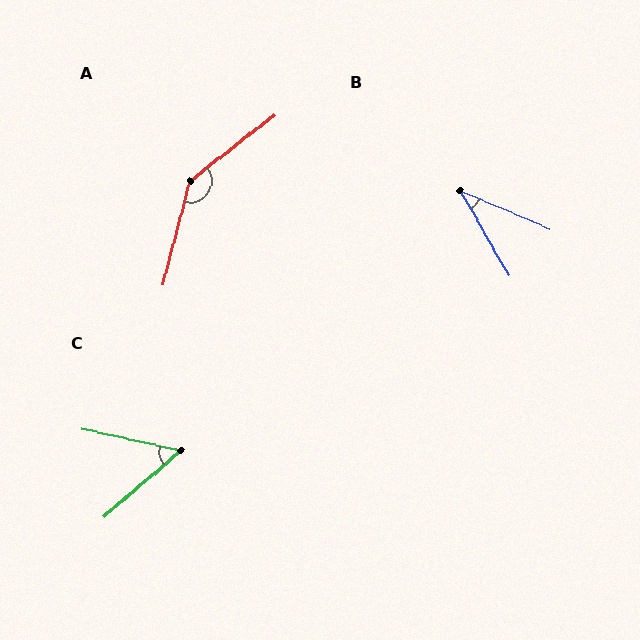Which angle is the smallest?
B, at approximately 37 degrees.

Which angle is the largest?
A, at approximately 142 degrees.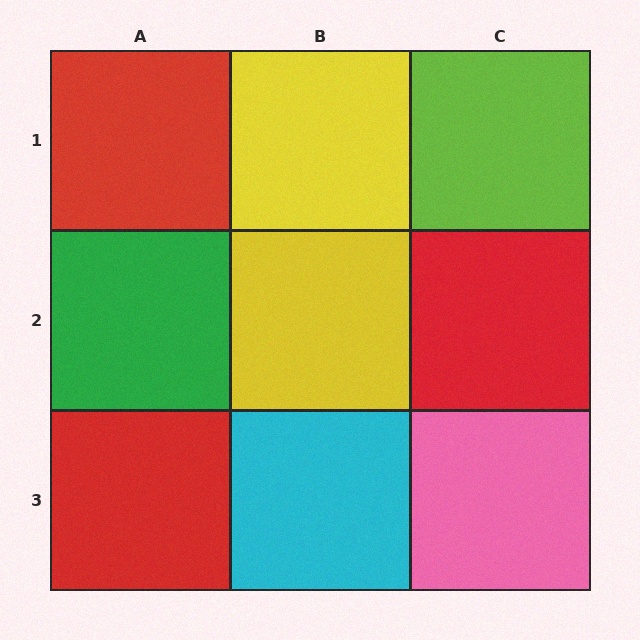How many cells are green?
1 cell is green.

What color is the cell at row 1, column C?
Lime.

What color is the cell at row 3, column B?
Cyan.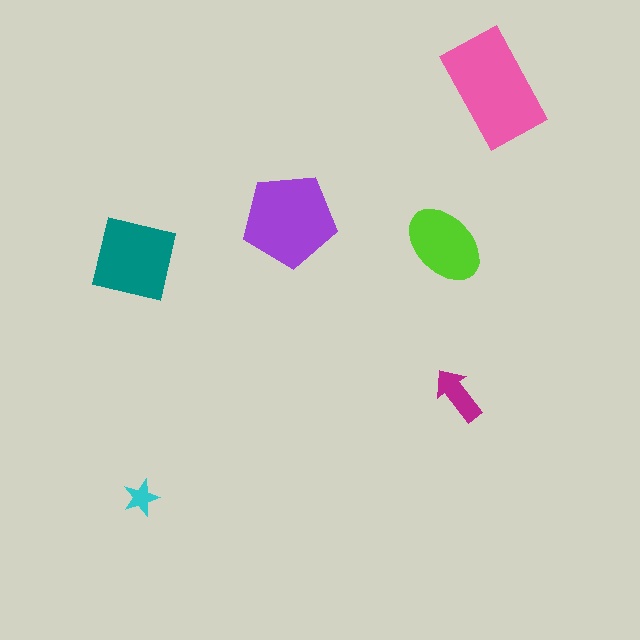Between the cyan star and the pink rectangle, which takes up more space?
The pink rectangle.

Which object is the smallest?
The cyan star.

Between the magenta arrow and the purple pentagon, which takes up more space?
The purple pentagon.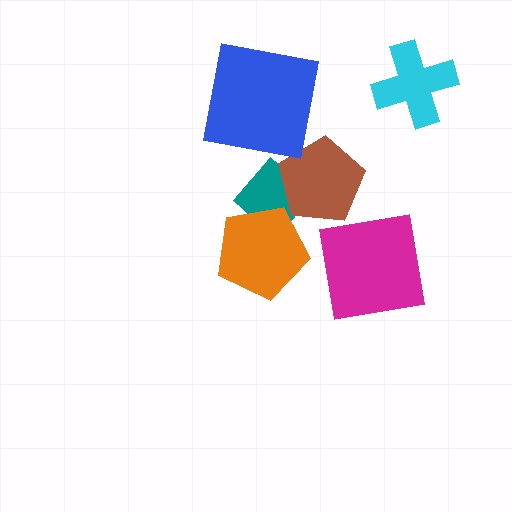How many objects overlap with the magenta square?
0 objects overlap with the magenta square.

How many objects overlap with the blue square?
0 objects overlap with the blue square.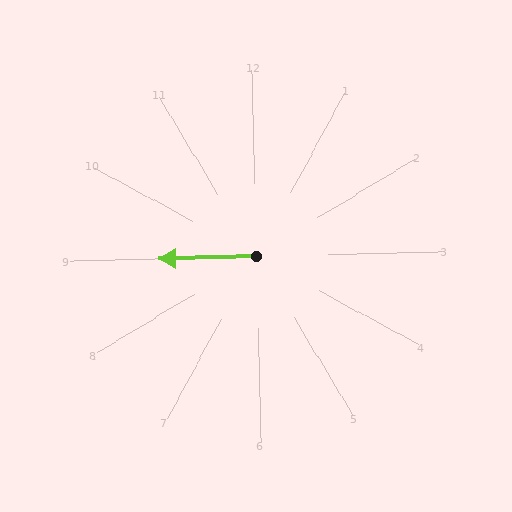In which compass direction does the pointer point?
West.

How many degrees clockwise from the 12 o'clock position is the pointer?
Approximately 270 degrees.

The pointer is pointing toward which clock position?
Roughly 9 o'clock.